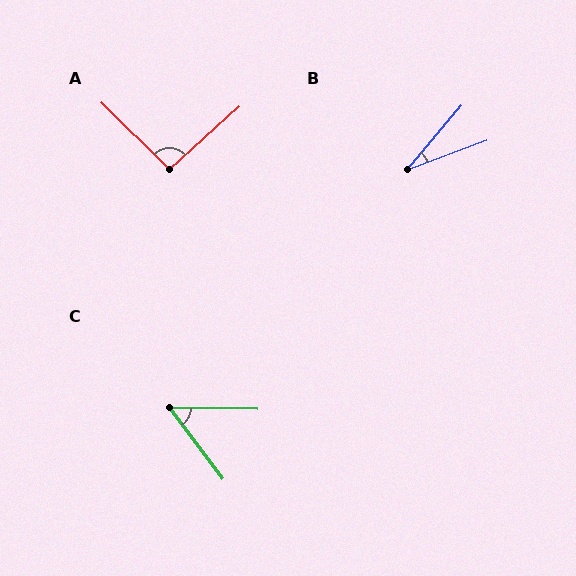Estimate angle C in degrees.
Approximately 52 degrees.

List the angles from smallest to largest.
B (30°), C (52°), A (93°).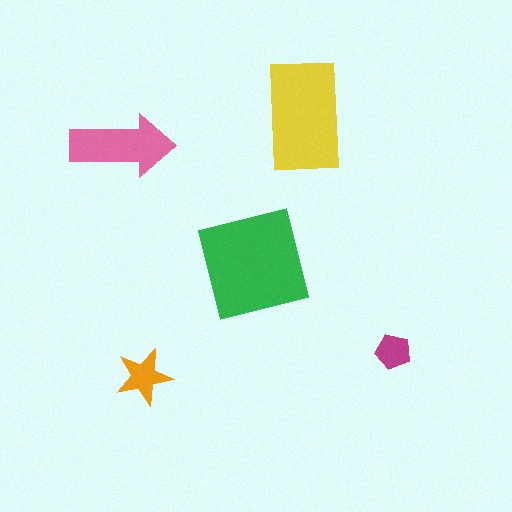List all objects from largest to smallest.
The green square, the yellow rectangle, the pink arrow, the orange star, the magenta pentagon.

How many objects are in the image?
There are 5 objects in the image.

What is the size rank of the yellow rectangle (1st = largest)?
2nd.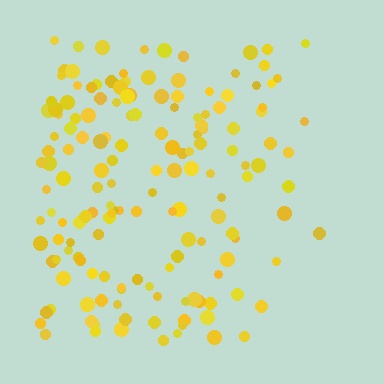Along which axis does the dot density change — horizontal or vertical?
Horizontal.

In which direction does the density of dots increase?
From right to left, with the left side densest.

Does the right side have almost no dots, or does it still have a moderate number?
Still a moderate number, just noticeably fewer than the left.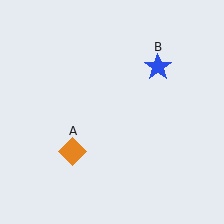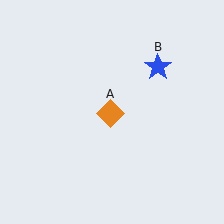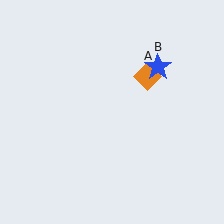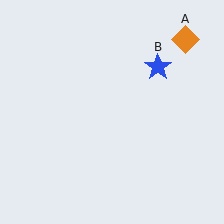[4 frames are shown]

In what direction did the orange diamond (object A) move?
The orange diamond (object A) moved up and to the right.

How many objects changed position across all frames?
1 object changed position: orange diamond (object A).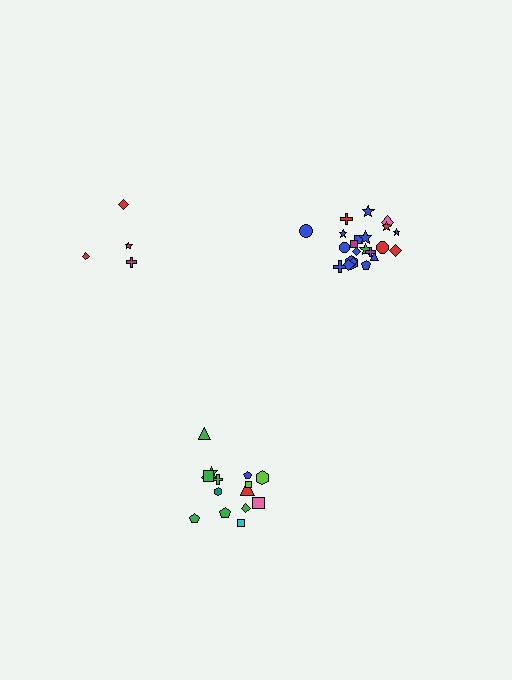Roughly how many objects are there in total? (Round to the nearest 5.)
Roughly 40 objects in total.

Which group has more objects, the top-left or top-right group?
The top-right group.